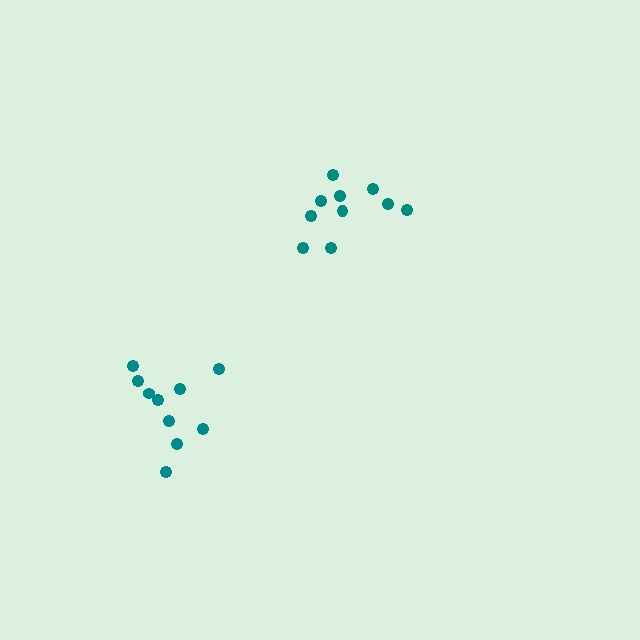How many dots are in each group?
Group 1: 10 dots, Group 2: 10 dots (20 total).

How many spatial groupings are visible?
There are 2 spatial groupings.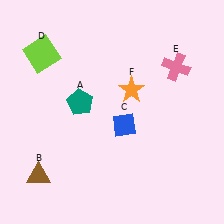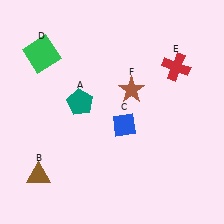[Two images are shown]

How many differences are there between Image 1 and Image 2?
There are 3 differences between the two images.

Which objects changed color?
D changed from lime to green. E changed from pink to red. F changed from orange to brown.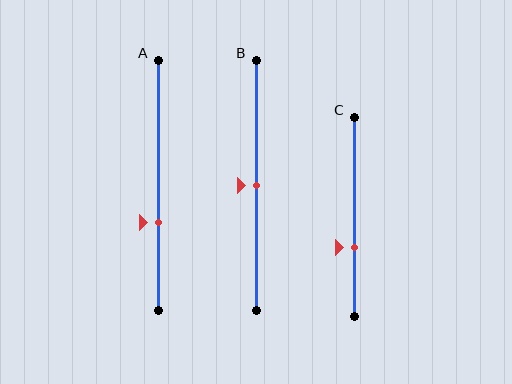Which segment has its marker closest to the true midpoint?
Segment B has its marker closest to the true midpoint.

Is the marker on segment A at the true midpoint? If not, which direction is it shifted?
No, the marker on segment A is shifted downward by about 15% of the segment length.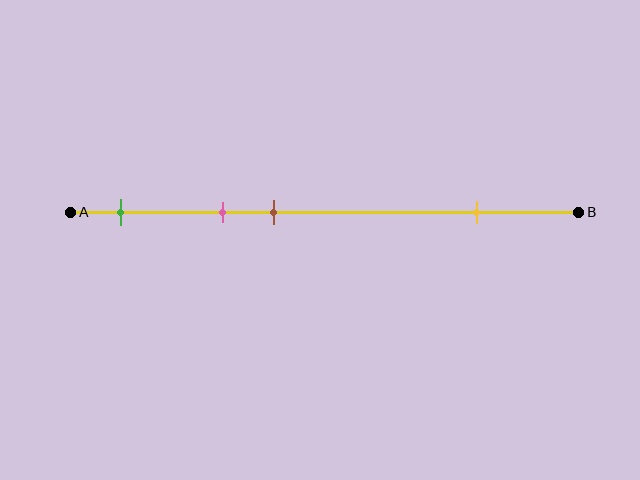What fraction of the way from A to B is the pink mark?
The pink mark is approximately 30% (0.3) of the way from A to B.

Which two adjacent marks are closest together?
The pink and brown marks are the closest adjacent pair.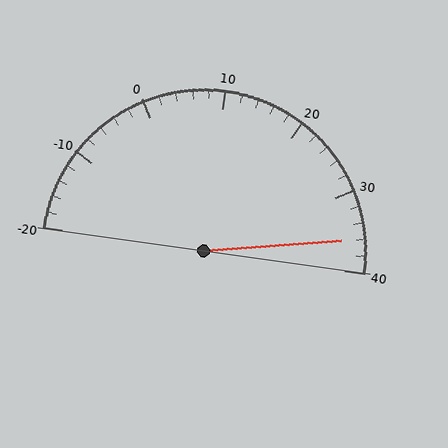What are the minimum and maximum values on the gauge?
The gauge ranges from -20 to 40.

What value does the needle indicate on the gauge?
The needle indicates approximately 36.